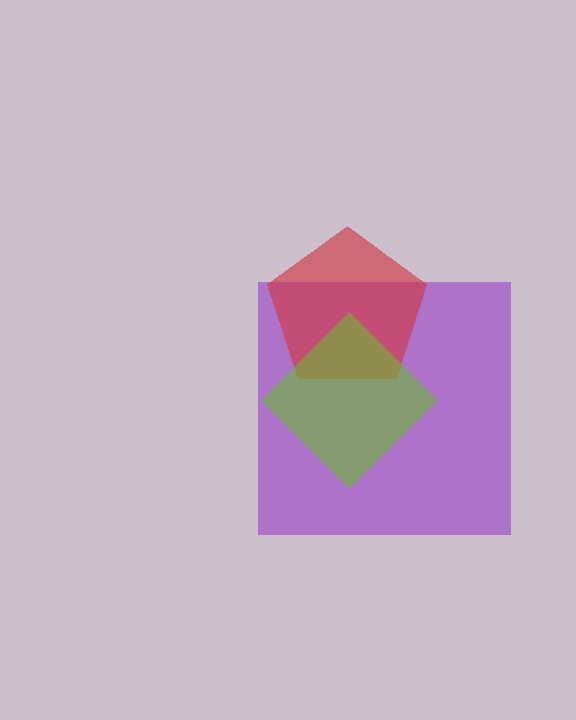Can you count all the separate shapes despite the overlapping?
Yes, there are 3 separate shapes.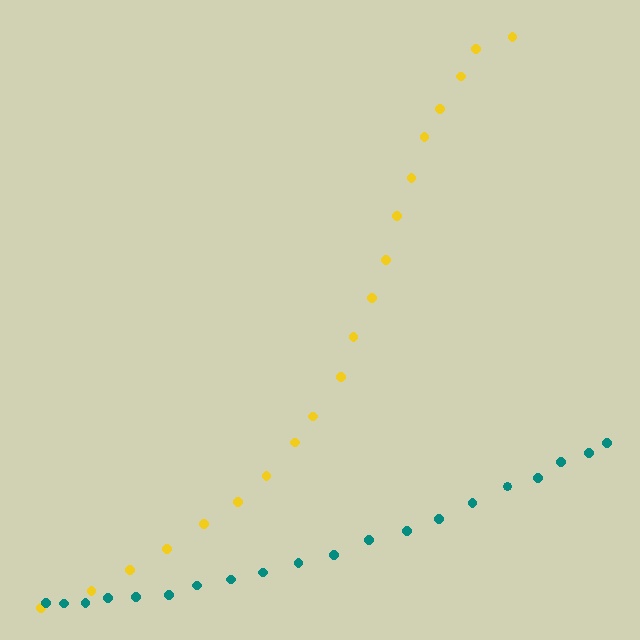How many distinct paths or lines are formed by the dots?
There are 2 distinct paths.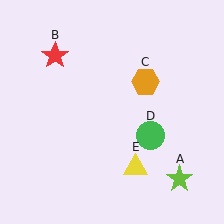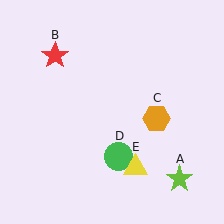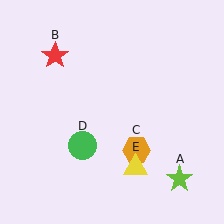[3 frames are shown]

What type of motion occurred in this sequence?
The orange hexagon (object C), green circle (object D) rotated clockwise around the center of the scene.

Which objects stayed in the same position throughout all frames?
Lime star (object A) and red star (object B) and yellow triangle (object E) remained stationary.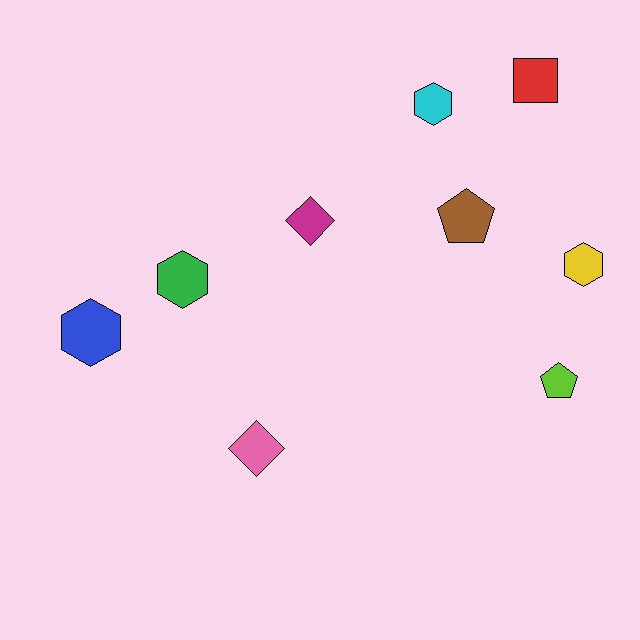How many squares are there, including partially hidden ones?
There is 1 square.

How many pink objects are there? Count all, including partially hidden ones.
There is 1 pink object.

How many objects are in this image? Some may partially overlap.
There are 9 objects.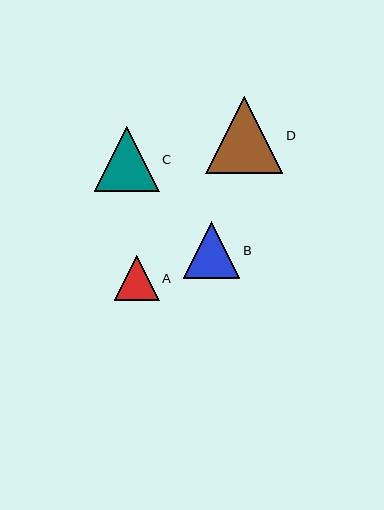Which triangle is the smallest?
Triangle A is the smallest with a size of approximately 45 pixels.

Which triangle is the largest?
Triangle D is the largest with a size of approximately 77 pixels.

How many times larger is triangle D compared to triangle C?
Triangle D is approximately 1.2 times the size of triangle C.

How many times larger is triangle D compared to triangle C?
Triangle D is approximately 1.2 times the size of triangle C.